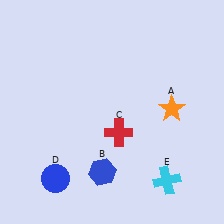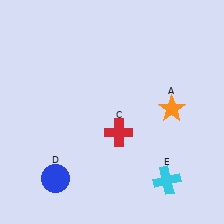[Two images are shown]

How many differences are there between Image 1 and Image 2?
There is 1 difference between the two images.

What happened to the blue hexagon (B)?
The blue hexagon (B) was removed in Image 2. It was in the bottom-left area of Image 1.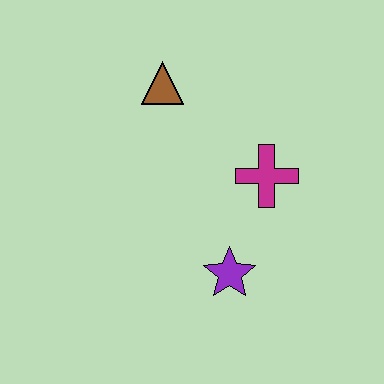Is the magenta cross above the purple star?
Yes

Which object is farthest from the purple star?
The brown triangle is farthest from the purple star.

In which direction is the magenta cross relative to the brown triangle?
The magenta cross is to the right of the brown triangle.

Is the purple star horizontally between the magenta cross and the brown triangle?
Yes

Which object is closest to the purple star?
The magenta cross is closest to the purple star.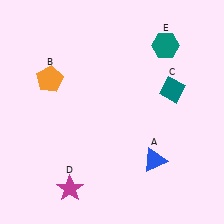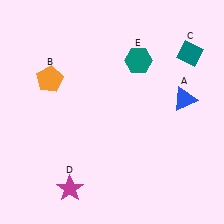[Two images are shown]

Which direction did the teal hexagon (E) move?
The teal hexagon (E) moved left.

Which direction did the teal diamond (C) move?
The teal diamond (C) moved up.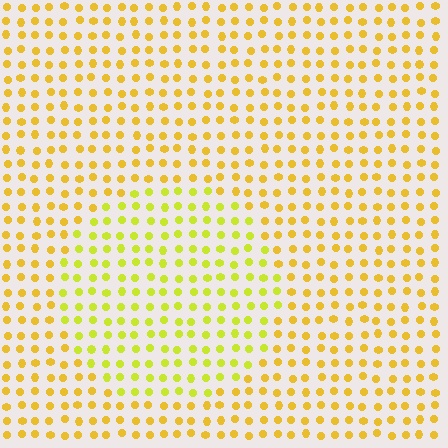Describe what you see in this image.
The image is filled with small yellow elements in a uniform arrangement. A circle-shaped region is visible where the elements are tinted to a slightly different hue, forming a subtle color boundary.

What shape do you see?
I see a circle.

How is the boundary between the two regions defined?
The boundary is defined purely by a slight shift in hue (about 25 degrees). Spacing, size, and orientation are identical on both sides.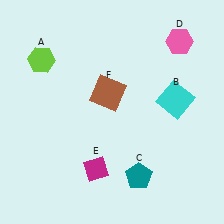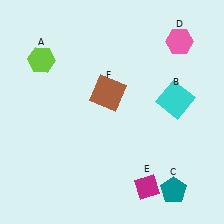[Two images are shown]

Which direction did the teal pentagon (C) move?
The teal pentagon (C) moved right.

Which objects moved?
The objects that moved are: the teal pentagon (C), the magenta diamond (E).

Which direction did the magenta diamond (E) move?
The magenta diamond (E) moved right.